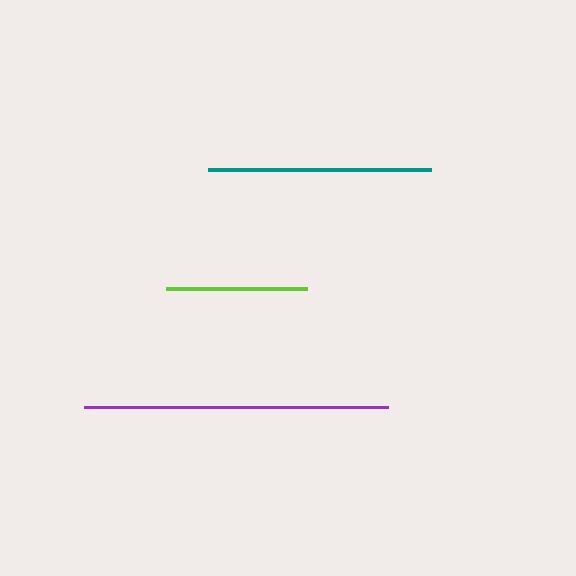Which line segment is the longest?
The purple line is the longest at approximately 305 pixels.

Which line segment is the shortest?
The lime line is the shortest at approximately 140 pixels.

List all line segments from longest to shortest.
From longest to shortest: purple, teal, lime.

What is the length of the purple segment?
The purple segment is approximately 305 pixels long.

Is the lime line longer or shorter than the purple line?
The purple line is longer than the lime line.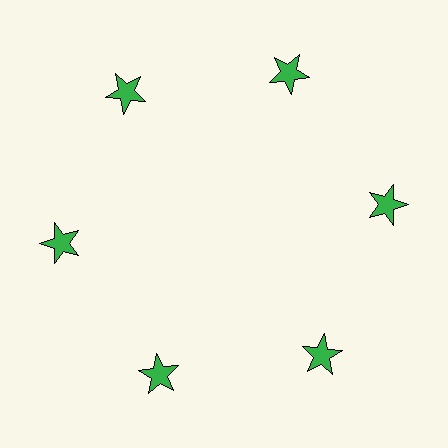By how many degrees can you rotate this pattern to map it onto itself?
The pattern maps onto itself every 60 degrees of rotation.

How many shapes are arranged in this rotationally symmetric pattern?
There are 6 shapes, arranged in 6 groups of 1.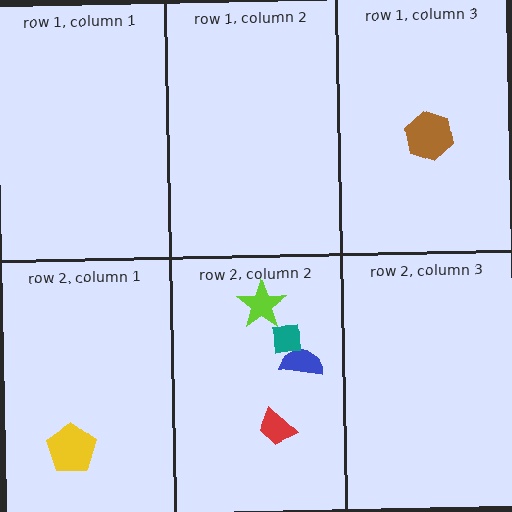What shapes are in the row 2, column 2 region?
The red trapezoid, the blue semicircle, the teal square, the lime star.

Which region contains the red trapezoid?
The row 2, column 2 region.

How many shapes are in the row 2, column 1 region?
1.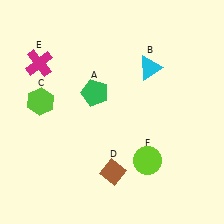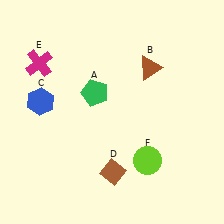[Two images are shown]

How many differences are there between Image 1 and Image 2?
There are 2 differences between the two images.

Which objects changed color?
B changed from cyan to brown. C changed from lime to blue.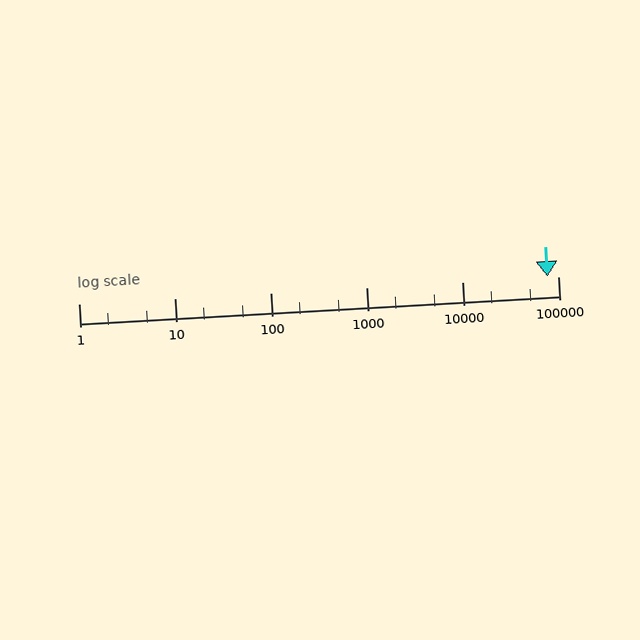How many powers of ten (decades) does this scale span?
The scale spans 5 decades, from 1 to 100000.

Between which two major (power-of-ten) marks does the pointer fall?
The pointer is between 10000 and 100000.